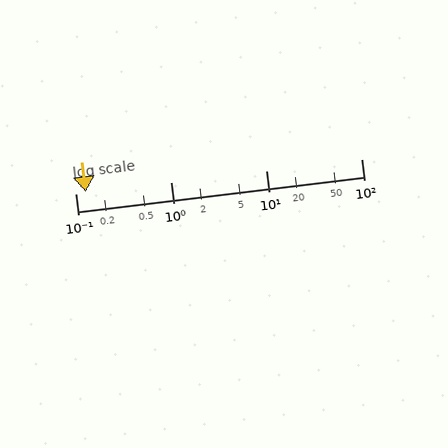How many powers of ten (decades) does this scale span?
The scale spans 3 decades, from 0.1 to 100.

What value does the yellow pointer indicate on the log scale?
The pointer indicates approximately 0.13.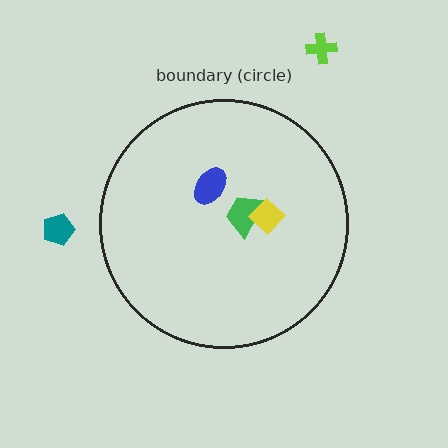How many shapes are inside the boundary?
3 inside, 2 outside.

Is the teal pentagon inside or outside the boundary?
Outside.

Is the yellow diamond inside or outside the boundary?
Inside.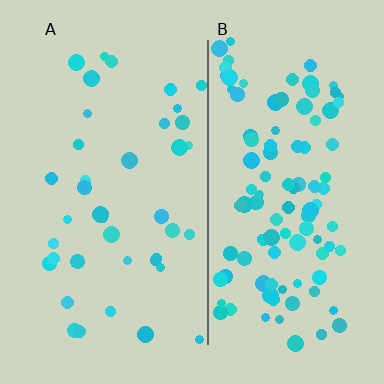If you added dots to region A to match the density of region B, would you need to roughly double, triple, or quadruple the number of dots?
Approximately triple.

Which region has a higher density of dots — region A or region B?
B (the right).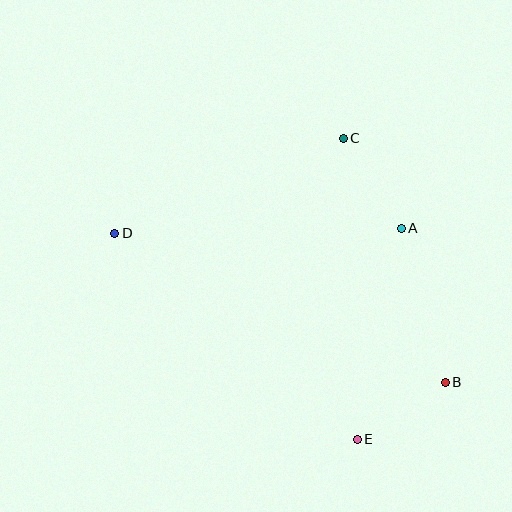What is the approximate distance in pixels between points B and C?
The distance between B and C is approximately 264 pixels.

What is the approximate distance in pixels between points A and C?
The distance between A and C is approximately 107 pixels.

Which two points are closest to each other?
Points B and E are closest to each other.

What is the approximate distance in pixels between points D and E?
The distance between D and E is approximately 318 pixels.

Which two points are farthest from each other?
Points B and D are farthest from each other.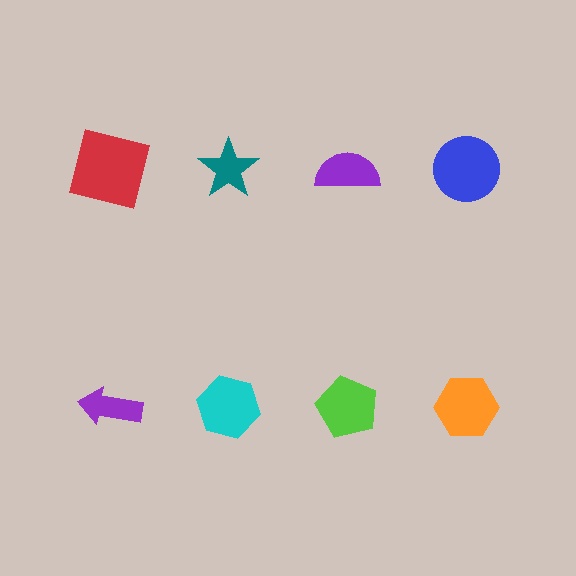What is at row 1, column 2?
A teal star.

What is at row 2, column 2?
A cyan hexagon.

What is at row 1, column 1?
A red square.